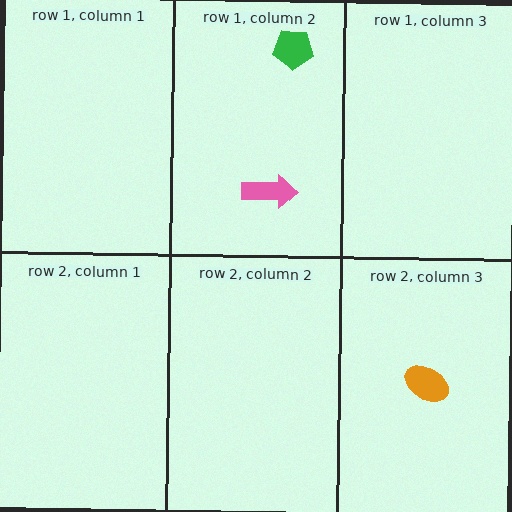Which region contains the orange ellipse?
The row 2, column 3 region.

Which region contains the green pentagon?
The row 1, column 2 region.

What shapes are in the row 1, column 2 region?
The green pentagon, the pink arrow.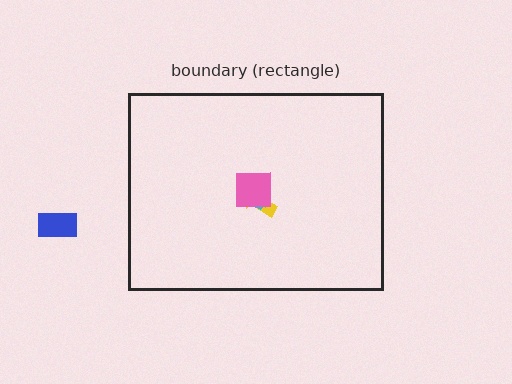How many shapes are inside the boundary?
4 inside, 1 outside.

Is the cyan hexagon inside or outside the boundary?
Inside.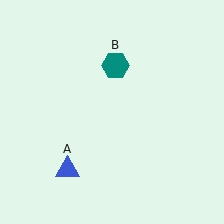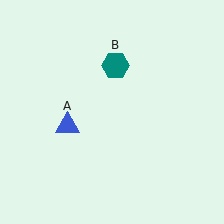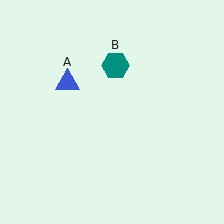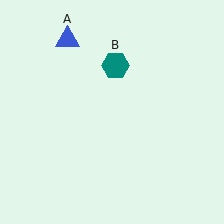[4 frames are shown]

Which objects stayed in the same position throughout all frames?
Teal hexagon (object B) remained stationary.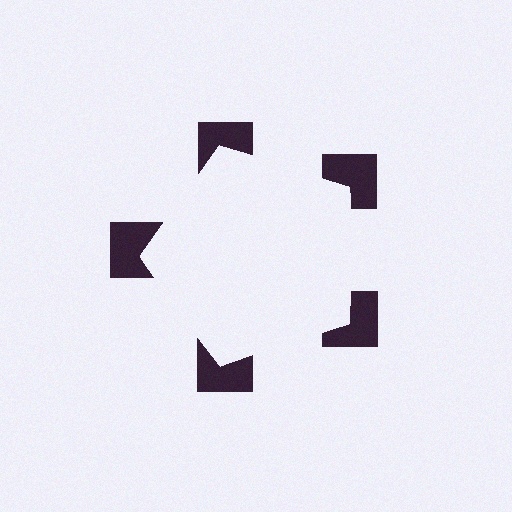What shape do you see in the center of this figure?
An illusory pentagon — its edges are inferred from the aligned wedge cuts in the notched squares, not physically drawn.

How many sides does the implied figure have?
5 sides.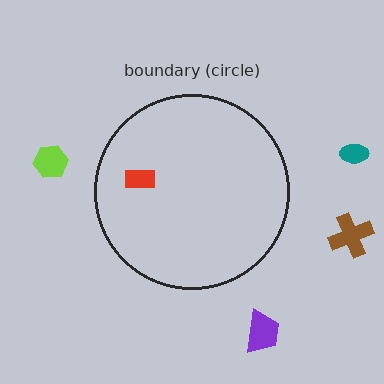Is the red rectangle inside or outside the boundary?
Inside.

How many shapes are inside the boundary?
1 inside, 4 outside.